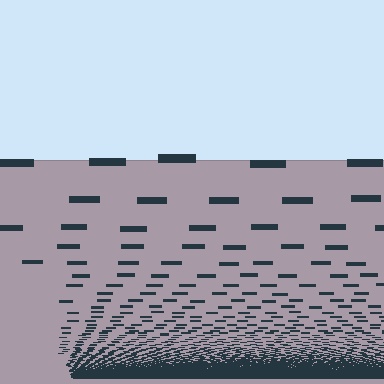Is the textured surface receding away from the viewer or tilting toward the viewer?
The surface appears to tilt toward the viewer. Texture elements get larger and sparser toward the top.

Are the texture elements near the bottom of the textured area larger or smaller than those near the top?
Smaller. The gradient is inverted — elements near the bottom are smaller and denser.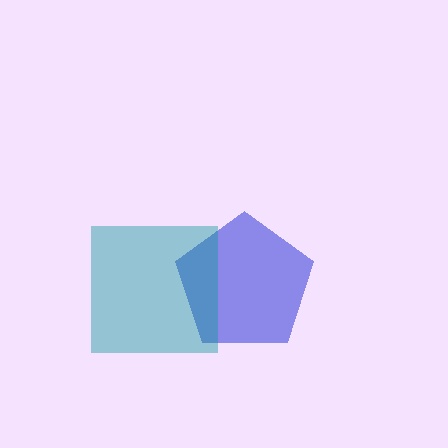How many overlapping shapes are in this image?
There are 2 overlapping shapes in the image.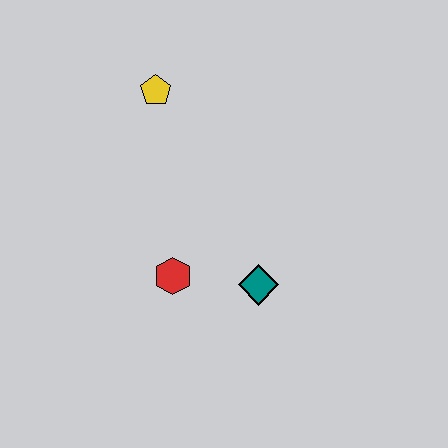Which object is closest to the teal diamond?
The red hexagon is closest to the teal diamond.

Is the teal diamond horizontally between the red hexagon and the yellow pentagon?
No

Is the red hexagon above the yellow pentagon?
No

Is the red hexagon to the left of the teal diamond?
Yes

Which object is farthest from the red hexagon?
The yellow pentagon is farthest from the red hexagon.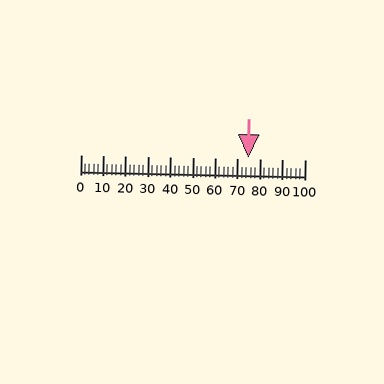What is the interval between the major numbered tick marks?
The major tick marks are spaced 10 units apart.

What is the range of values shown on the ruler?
The ruler shows values from 0 to 100.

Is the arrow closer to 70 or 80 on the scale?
The arrow is closer to 70.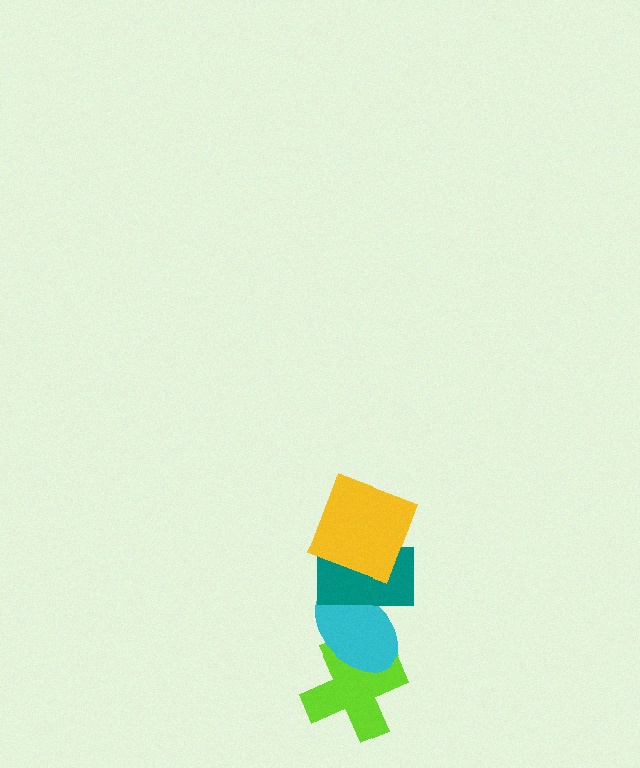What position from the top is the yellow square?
The yellow square is 1st from the top.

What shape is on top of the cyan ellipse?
The teal rectangle is on top of the cyan ellipse.